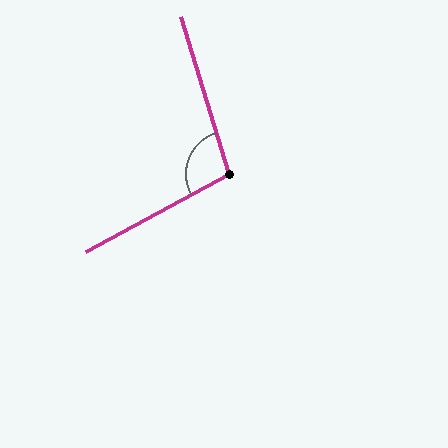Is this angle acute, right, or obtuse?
It is obtuse.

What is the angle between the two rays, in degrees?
Approximately 102 degrees.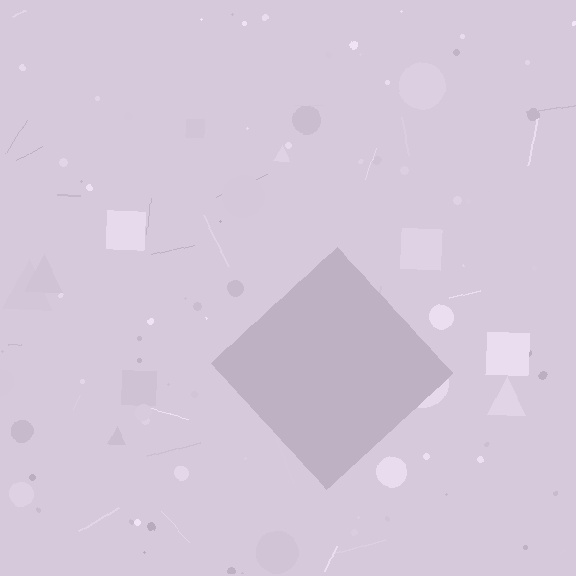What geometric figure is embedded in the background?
A diamond is embedded in the background.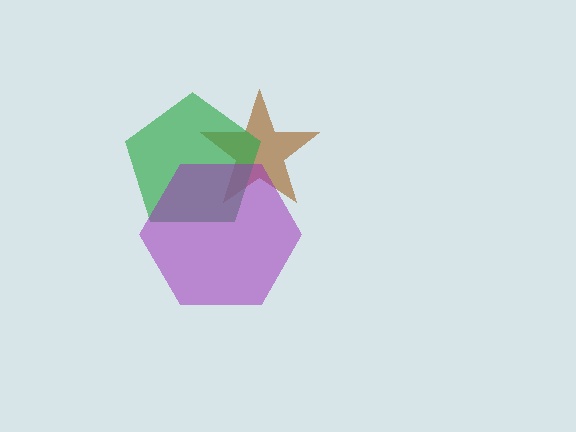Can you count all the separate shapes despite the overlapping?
Yes, there are 3 separate shapes.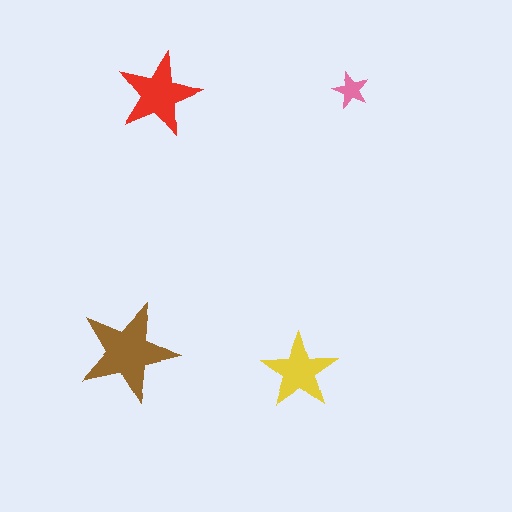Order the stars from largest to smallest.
the brown one, the red one, the yellow one, the pink one.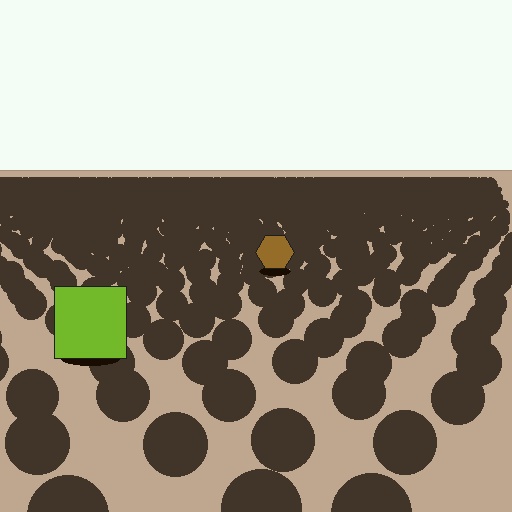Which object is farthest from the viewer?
The brown hexagon is farthest from the viewer. It appears smaller and the ground texture around it is denser.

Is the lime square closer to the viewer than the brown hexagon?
Yes. The lime square is closer — you can tell from the texture gradient: the ground texture is coarser near it.